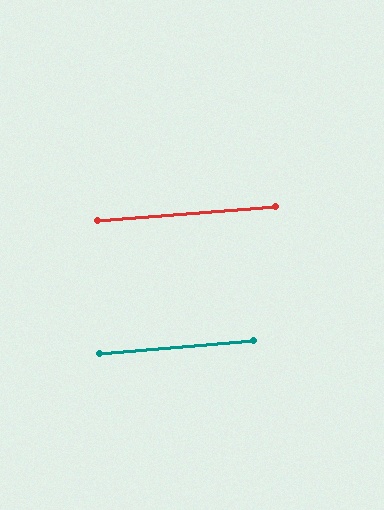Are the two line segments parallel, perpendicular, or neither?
Parallel — their directions differ by only 0.1°.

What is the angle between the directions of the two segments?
Approximately 0 degrees.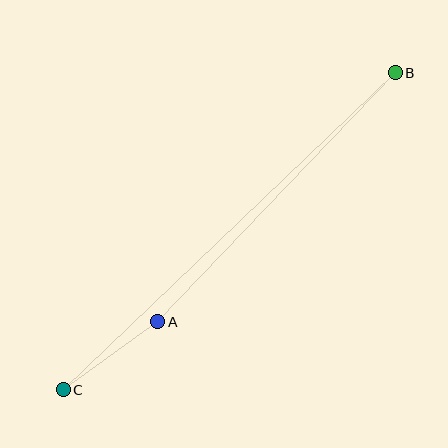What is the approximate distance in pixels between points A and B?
The distance between A and B is approximately 344 pixels.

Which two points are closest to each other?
Points A and C are closest to each other.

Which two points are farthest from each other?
Points B and C are farthest from each other.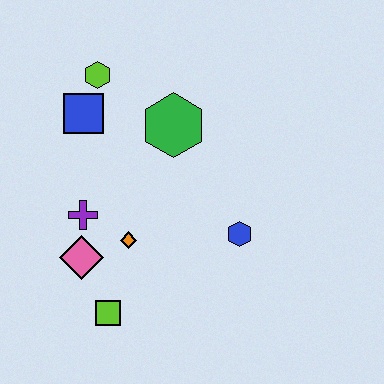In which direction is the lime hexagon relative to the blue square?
The lime hexagon is above the blue square.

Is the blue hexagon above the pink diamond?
Yes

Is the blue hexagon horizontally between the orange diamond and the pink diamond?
No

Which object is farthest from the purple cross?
The blue hexagon is farthest from the purple cross.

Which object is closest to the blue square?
The lime hexagon is closest to the blue square.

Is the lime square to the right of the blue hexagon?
No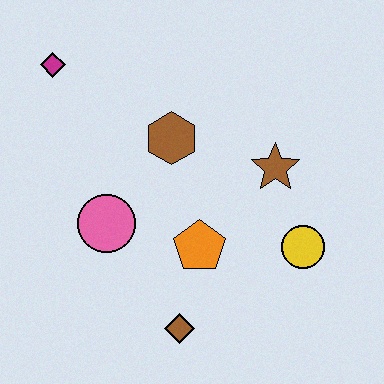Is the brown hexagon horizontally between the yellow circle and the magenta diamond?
Yes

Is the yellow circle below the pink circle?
Yes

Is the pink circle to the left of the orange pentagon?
Yes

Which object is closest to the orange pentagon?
The brown diamond is closest to the orange pentagon.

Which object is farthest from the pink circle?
The yellow circle is farthest from the pink circle.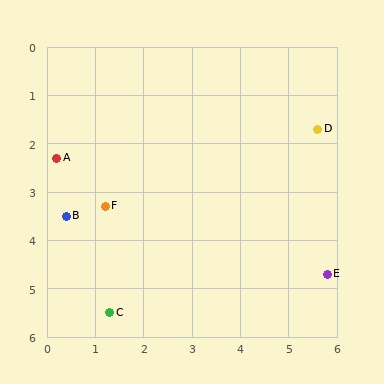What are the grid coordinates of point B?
Point B is at approximately (0.4, 3.5).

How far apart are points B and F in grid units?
Points B and F are about 0.8 grid units apart.